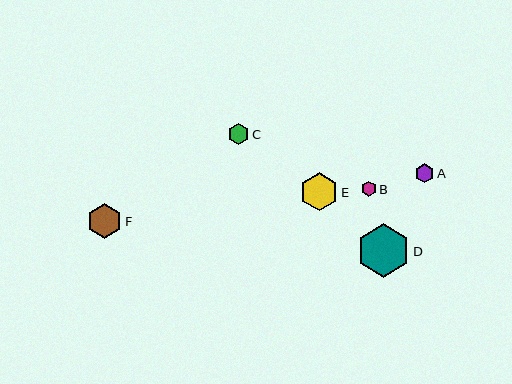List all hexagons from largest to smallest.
From largest to smallest: D, E, F, C, A, B.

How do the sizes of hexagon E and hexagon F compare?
Hexagon E and hexagon F are approximately the same size.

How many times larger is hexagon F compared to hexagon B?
Hexagon F is approximately 2.3 times the size of hexagon B.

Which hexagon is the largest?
Hexagon D is the largest with a size of approximately 53 pixels.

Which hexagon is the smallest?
Hexagon B is the smallest with a size of approximately 15 pixels.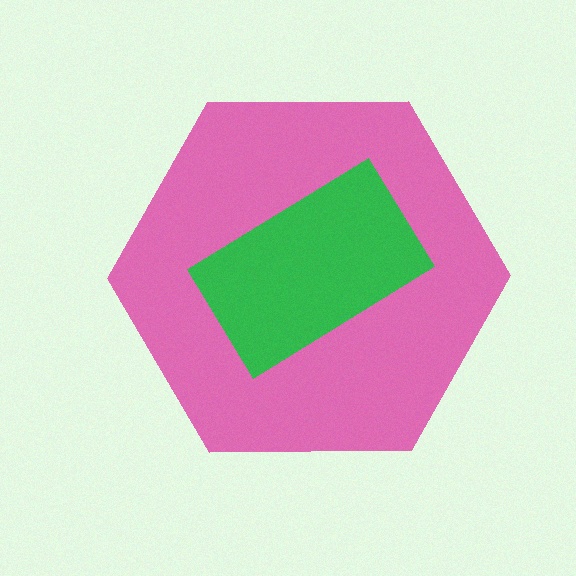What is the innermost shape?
The green rectangle.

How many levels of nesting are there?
2.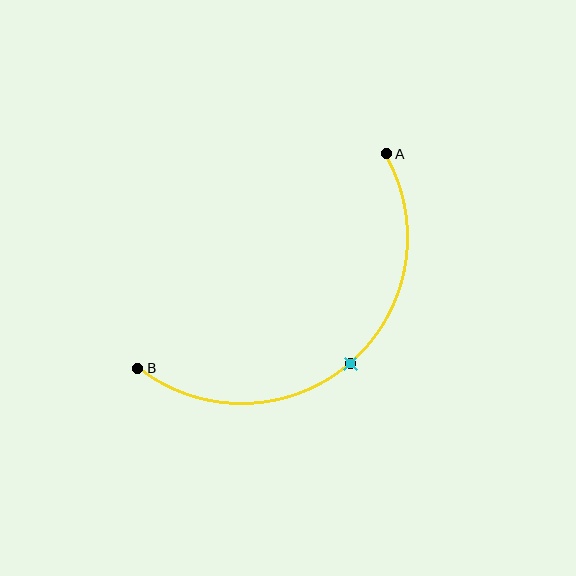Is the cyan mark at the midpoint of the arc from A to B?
Yes. The cyan mark lies on the arc at equal arc-length from both A and B — it is the arc midpoint.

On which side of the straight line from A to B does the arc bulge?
The arc bulges below and to the right of the straight line connecting A and B.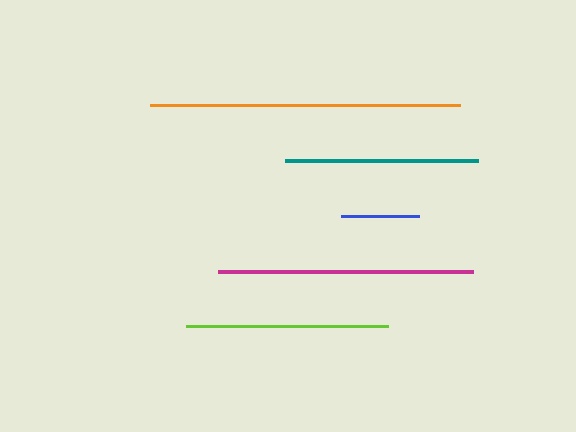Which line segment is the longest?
The orange line is the longest at approximately 310 pixels.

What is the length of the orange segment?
The orange segment is approximately 310 pixels long.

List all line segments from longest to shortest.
From longest to shortest: orange, magenta, lime, teal, blue.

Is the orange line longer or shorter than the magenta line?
The orange line is longer than the magenta line.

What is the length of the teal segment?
The teal segment is approximately 192 pixels long.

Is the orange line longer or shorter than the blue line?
The orange line is longer than the blue line.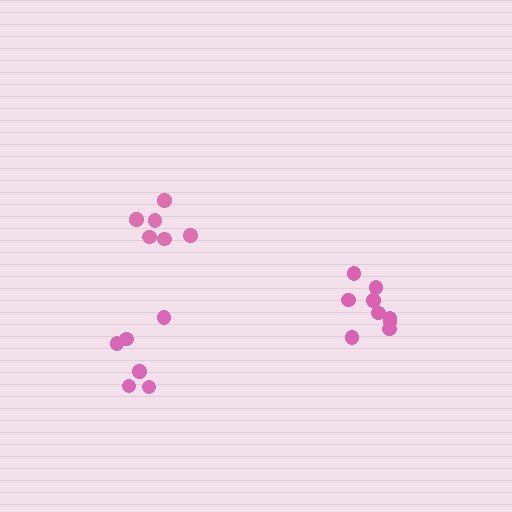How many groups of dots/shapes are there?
There are 3 groups.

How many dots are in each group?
Group 1: 9 dots, Group 2: 6 dots, Group 3: 6 dots (21 total).